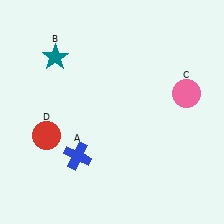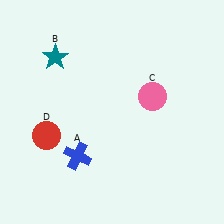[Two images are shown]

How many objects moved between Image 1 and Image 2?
1 object moved between the two images.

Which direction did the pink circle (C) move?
The pink circle (C) moved left.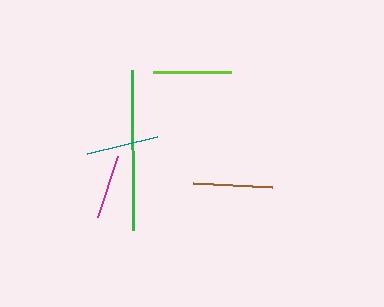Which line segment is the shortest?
The magenta line is the shortest at approximately 65 pixels.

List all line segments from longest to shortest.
From longest to shortest: green, brown, lime, teal, magenta.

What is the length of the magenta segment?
The magenta segment is approximately 65 pixels long.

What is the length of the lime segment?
The lime segment is approximately 78 pixels long.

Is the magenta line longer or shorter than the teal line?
The teal line is longer than the magenta line.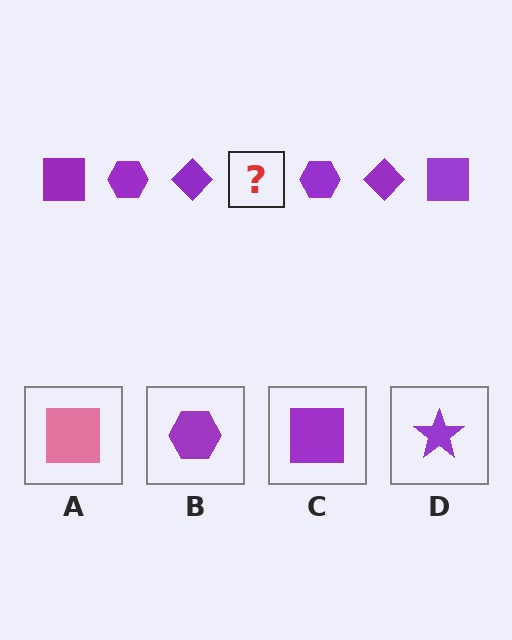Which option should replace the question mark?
Option C.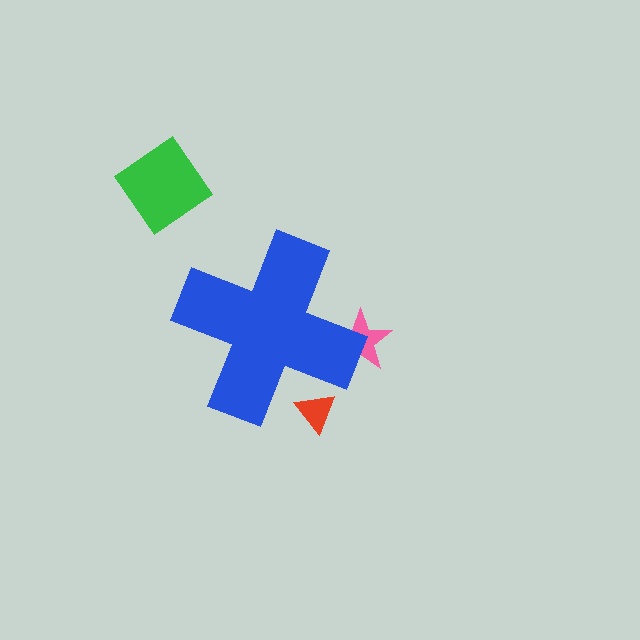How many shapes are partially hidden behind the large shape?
2 shapes are partially hidden.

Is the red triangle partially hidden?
Yes, the red triangle is partially hidden behind the blue cross.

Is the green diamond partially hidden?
No, the green diamond is fully visible.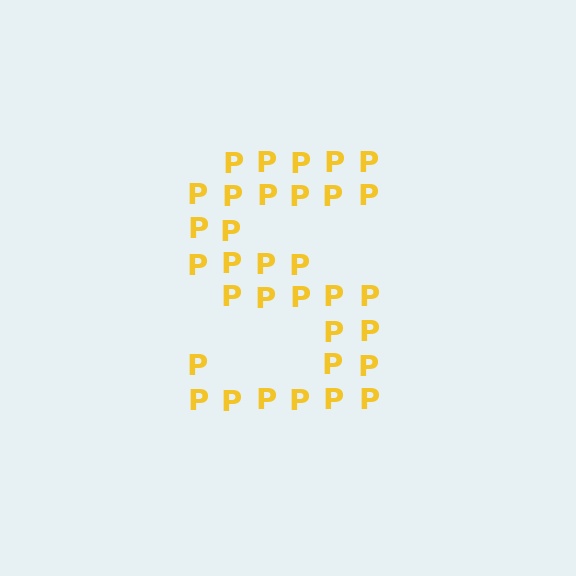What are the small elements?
The small elements are letter P's.